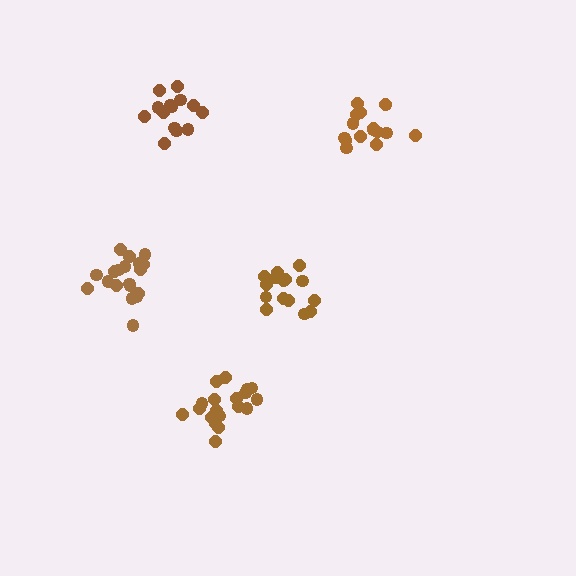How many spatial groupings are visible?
There are 5 spatial groupings.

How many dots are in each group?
Group 1: 19 dots, Group 2: 14 dots, Group 3: 19 dots, Group 4: 15 dots, Group 5: 16 dots (83 total).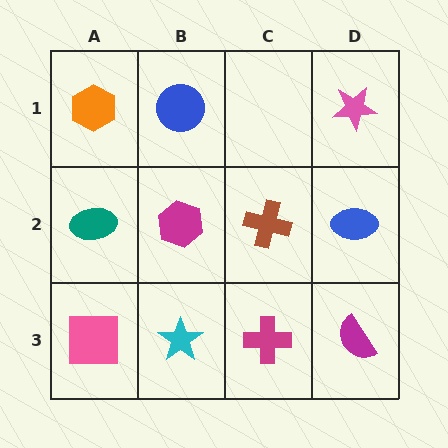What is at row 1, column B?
A blue circle.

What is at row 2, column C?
A brown cross.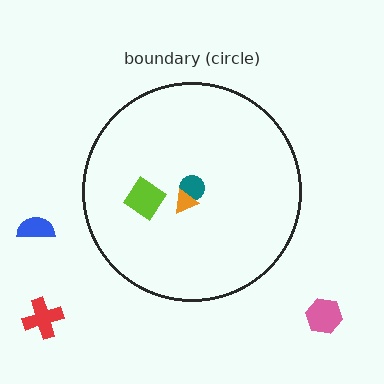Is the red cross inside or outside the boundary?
Outside.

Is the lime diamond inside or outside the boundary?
Inside.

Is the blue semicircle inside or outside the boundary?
Outside.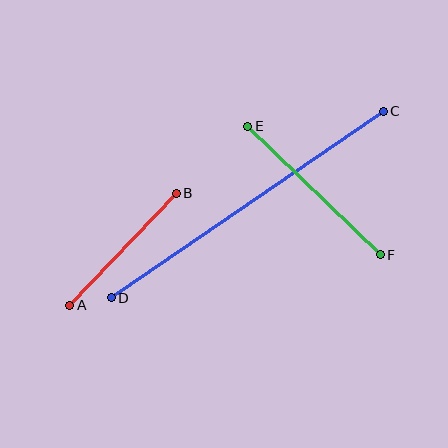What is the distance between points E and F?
The distance is approximately 185 pixels.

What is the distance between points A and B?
The distance is approximately 155 pixels.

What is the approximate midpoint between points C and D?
The midpoint is at approximately (247, 205) pixels.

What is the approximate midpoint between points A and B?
The midpoint is at approximately (123, 249) pixels.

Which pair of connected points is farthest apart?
Points C and D are farthest apart.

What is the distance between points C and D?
The distance is approximately 330 pixels.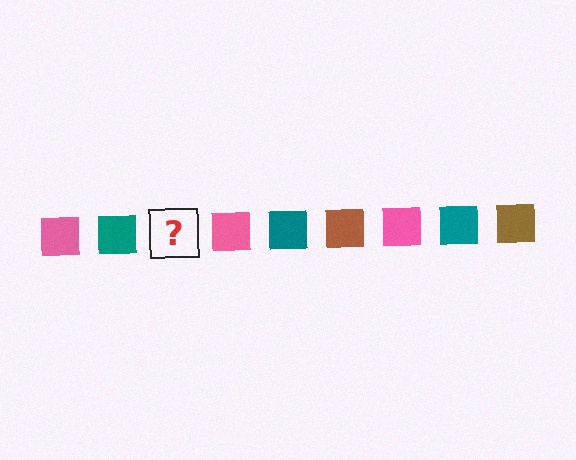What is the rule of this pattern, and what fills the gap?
The rule is that the pattern cycles through pink, teal, brown squares. The gap should be filled with a brown square.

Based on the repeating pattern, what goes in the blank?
The blank should be a brown square.